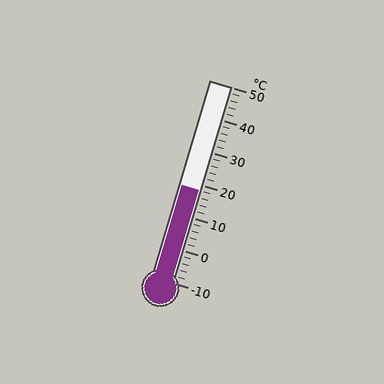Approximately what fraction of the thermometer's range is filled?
The thermometer is filled to approximately 45% of its range.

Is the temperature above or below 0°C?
The temperature is above 0°C.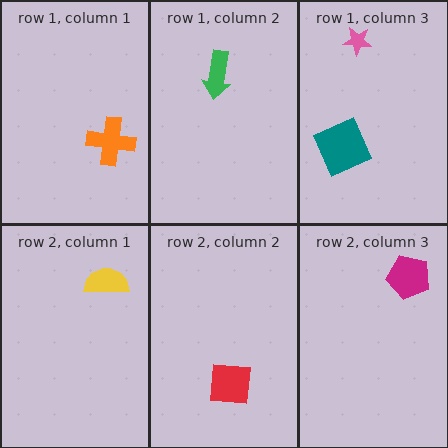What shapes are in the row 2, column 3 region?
The magenta pentagon.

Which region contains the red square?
The row 2, column 2 region.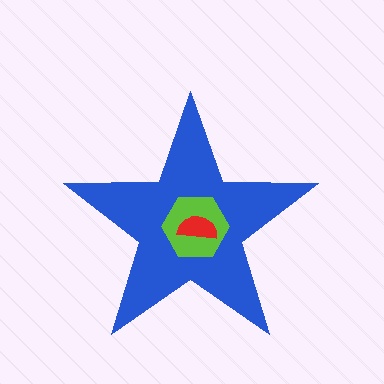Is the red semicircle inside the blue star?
Yes.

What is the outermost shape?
The blue star.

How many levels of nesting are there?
3.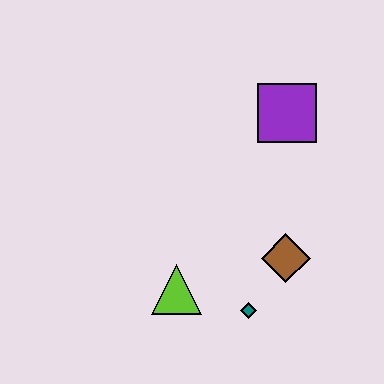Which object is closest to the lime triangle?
The teal diamond is closest to the lime triangle.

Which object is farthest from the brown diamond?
The purple square is farthest from the brown diamond.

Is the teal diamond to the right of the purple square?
No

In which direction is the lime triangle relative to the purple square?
The lime triangle is below the purple square.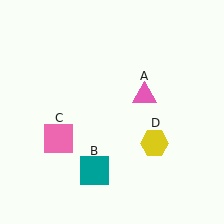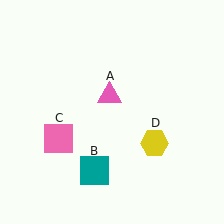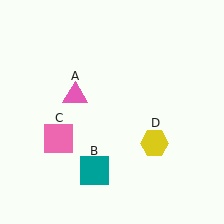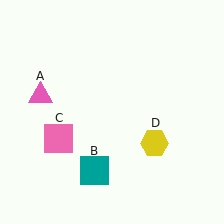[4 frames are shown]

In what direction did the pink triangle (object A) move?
The pink triangle (object A) moved left.